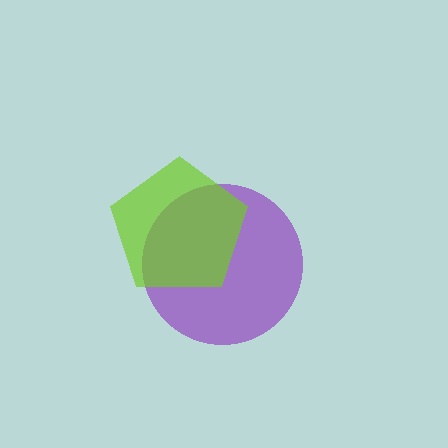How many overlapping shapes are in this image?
There are 2 overlapping shapes in the image.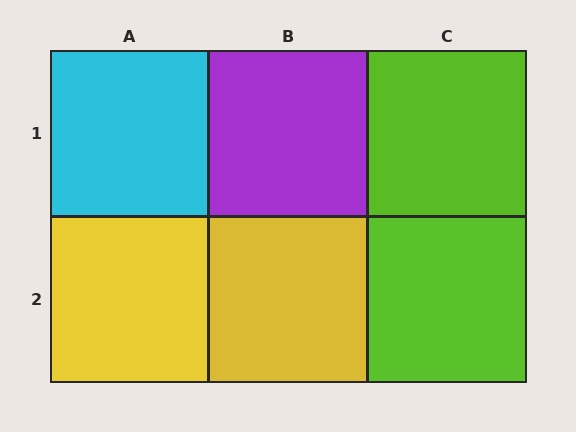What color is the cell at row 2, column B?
Yellow.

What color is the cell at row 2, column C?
Lime.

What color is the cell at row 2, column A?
Yellow.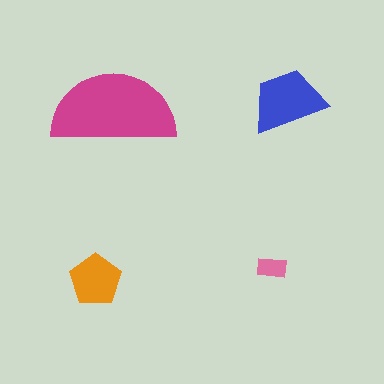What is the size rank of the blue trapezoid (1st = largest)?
2nd.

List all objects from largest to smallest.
The magenta semicircle, the blue trapezoid, the orange pentagon, the pink rectangle.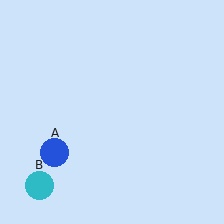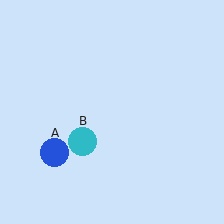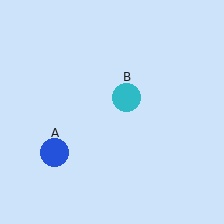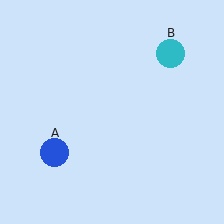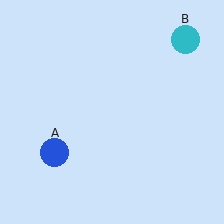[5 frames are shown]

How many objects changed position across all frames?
1 object changed position: cyan circle (object B).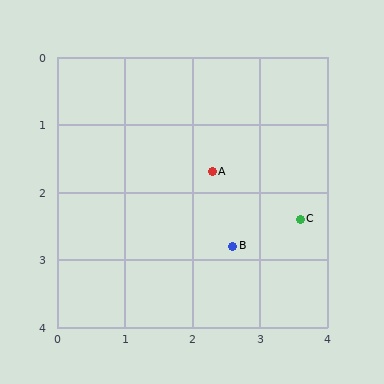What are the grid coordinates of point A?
Point A is at approximately (2.3, 1.7).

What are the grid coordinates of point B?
Point B is at approximately (2.6, 2.8).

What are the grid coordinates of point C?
Point C is at approximately (3.6, 2.4).